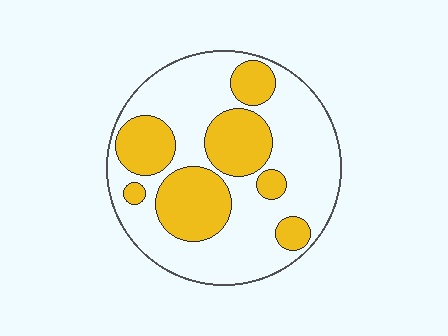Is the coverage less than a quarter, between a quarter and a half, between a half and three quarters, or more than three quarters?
Between a quarter and a half.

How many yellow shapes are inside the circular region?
7.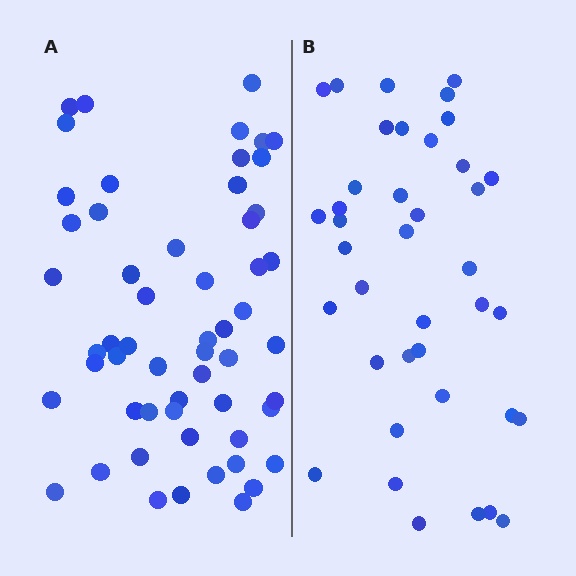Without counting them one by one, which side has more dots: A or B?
Region A (the left region) has more dots.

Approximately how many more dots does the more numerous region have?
Region A has approximately 15 more dots than region B.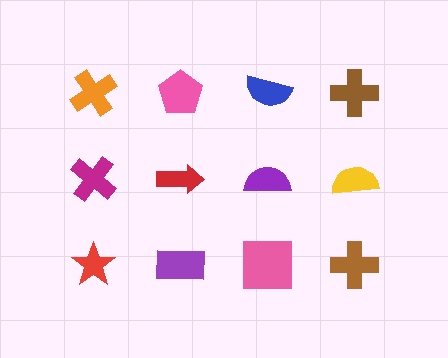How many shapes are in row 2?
4 shapes.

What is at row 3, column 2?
A purple rectangle.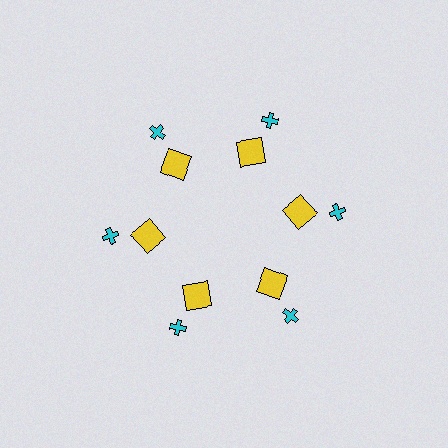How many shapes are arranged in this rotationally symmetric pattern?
There are 12 shapes, arranged in 6 groups of 2.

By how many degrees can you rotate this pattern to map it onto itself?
The pattern maps onto itself every 60 degrees of rotation.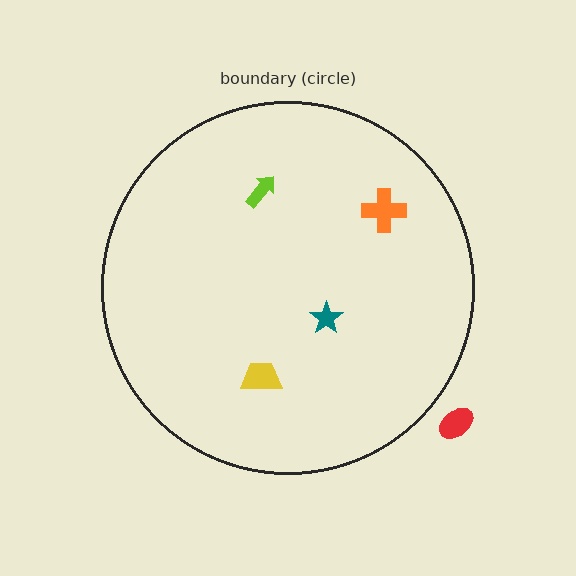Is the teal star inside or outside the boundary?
Inside.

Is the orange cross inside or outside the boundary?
Inside.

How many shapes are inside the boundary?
4 inside, 1 outside.